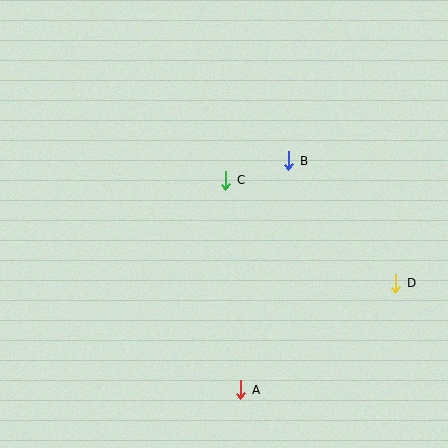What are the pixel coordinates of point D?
Point D is at (396, 283).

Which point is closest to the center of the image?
Point C at (226, 180) is closest to the center.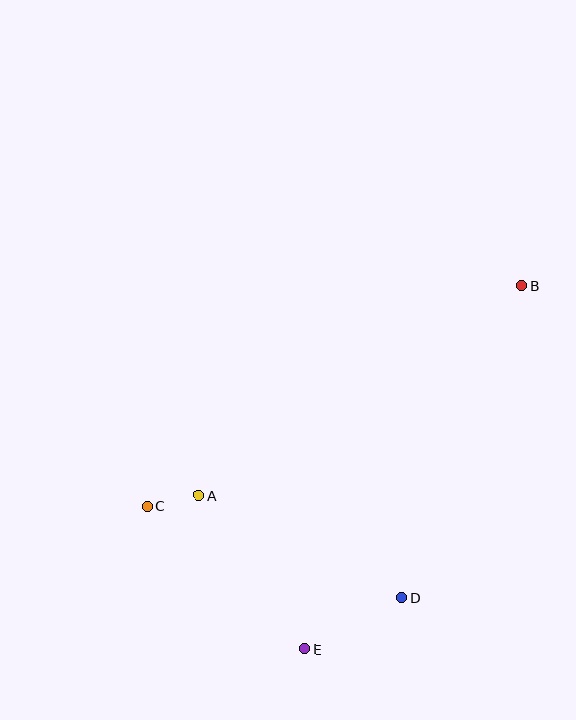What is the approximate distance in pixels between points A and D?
The distance between A and D is approximately 228 pixels.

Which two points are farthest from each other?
Points B and C are farthest from each other.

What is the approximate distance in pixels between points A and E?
The distance between A and E is approximately 187 pixels.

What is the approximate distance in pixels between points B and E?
The distance between B and E is approximately 424 pixels.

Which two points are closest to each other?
Points A and C are closest to each other.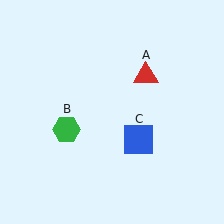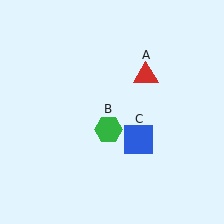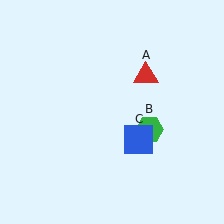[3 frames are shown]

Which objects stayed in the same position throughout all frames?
Red triangle (object A) and blue square (object C) remained stationary.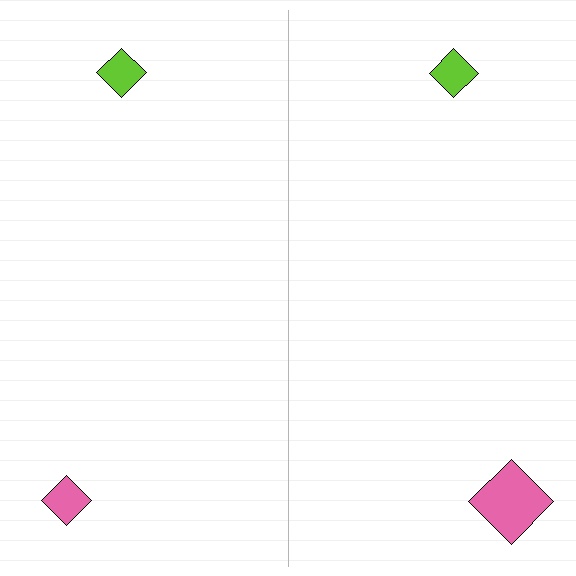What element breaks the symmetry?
The pink diamond on the right side has a different size than its mirror counterpart.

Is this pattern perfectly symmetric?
No, the pattern is not perfectly symmetric. The pink diamond on the right side has a different size than its mirror counterpart.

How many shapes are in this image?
There are 4 shapes in this image.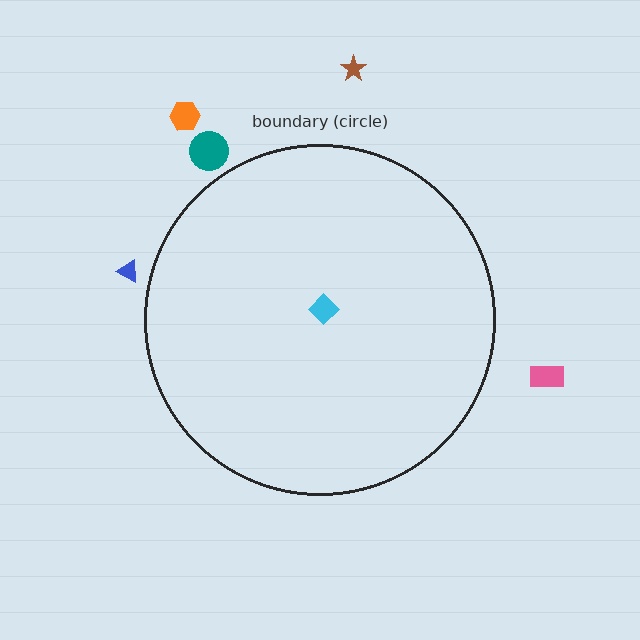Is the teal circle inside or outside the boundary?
Outside.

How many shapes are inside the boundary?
1 inside, 5 outside.